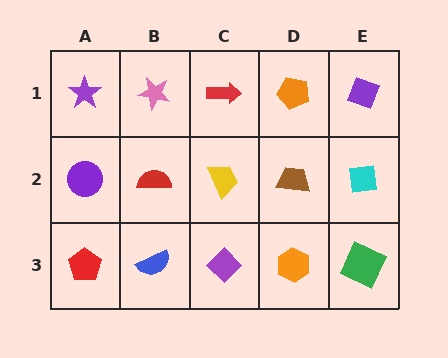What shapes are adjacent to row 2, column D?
An orange pentagon (row 1, column D), an orange hexagon (row 3, column D), a yellow trapezoid (row 2, column C), a cyan square (row 2, column E).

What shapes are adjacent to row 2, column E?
A purple diamond (row 1, column E), a green square (row 3, column E), a brown trapezoid (row 2, column D).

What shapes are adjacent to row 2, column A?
A purple star (row 1, column A), a red pentagon (row 3, column A), a red semicircle (row 2, column B).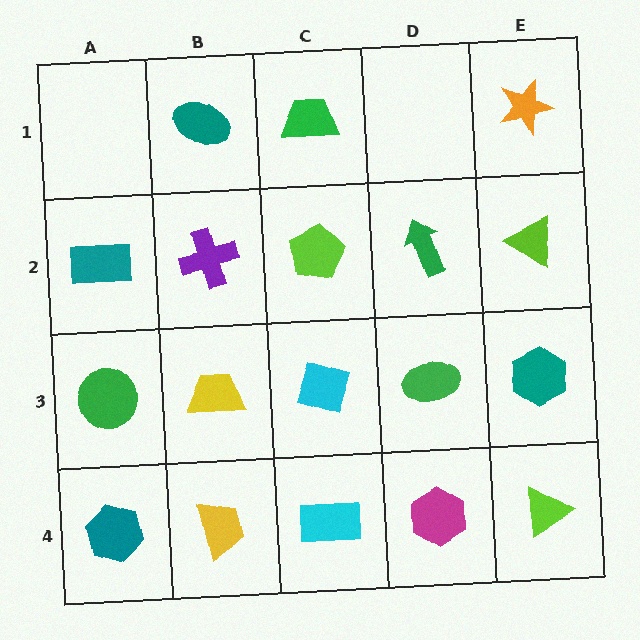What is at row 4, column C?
A cyan rectangle.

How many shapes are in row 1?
3 shapes.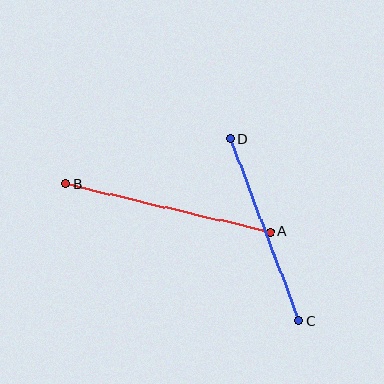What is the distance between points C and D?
The distance is approximately 194 pixels.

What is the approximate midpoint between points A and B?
The midpoint is at approximately (168, 208) pixels.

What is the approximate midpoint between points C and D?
The midpoint is at approximately (265, 230) pixels.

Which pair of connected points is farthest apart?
Points A and B are farthest apart.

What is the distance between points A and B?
The distance is approximately 210 pixels.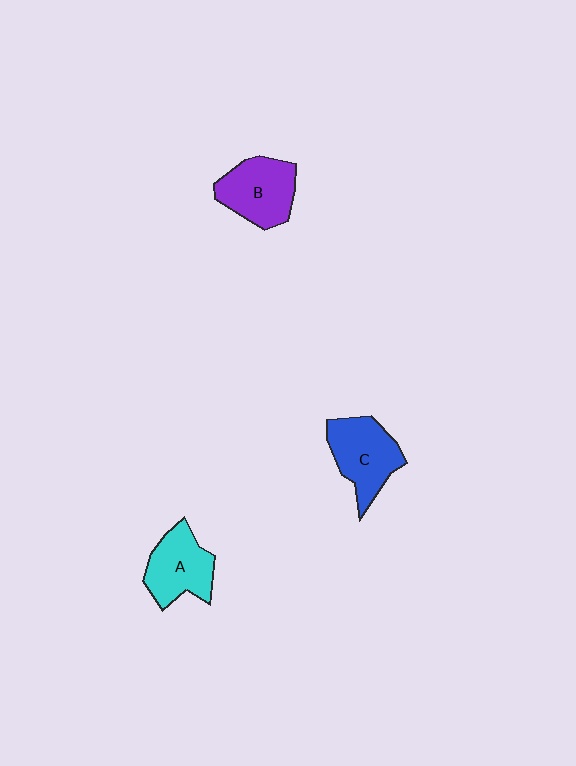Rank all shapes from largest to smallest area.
From largest to smallest: C (blue), B (purple), A (cyan).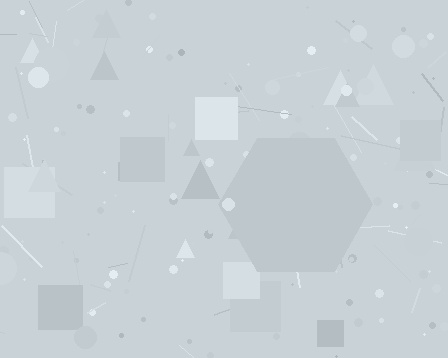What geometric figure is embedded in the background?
A hexagon is embedded in the background.